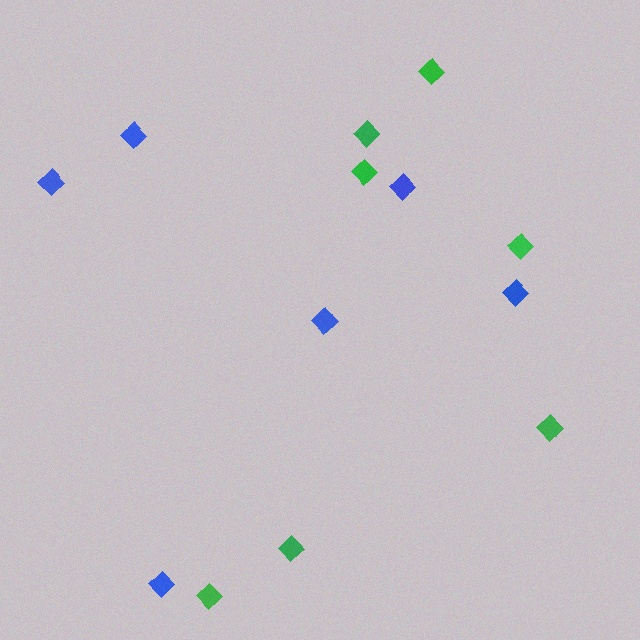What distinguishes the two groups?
There are 2 groups: one group of green diamonds (7) and one group of blue diamonds (6).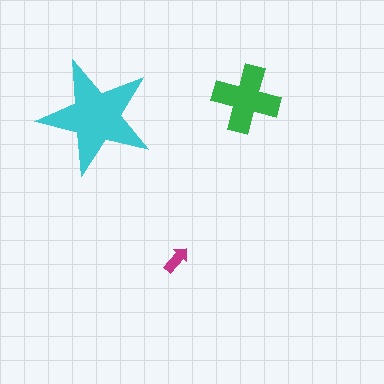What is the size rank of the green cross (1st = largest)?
2nd.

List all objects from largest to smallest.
The cyan star, the green cross, the magenta arrow.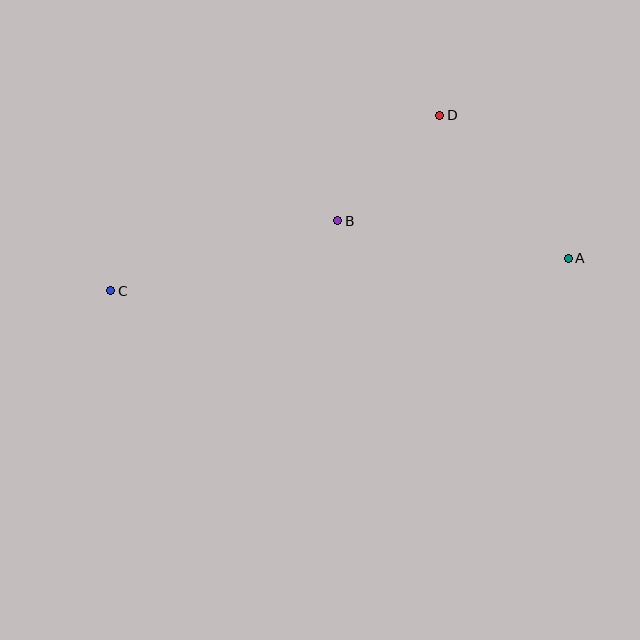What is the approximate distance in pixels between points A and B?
The distance between A and B is approximately 234 pixels.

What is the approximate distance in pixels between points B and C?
The distance between B and C is approximately 237 pixels.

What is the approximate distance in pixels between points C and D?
The distance between C and D is approximately 373 pixels.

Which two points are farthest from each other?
Points A and C are farthest from each other.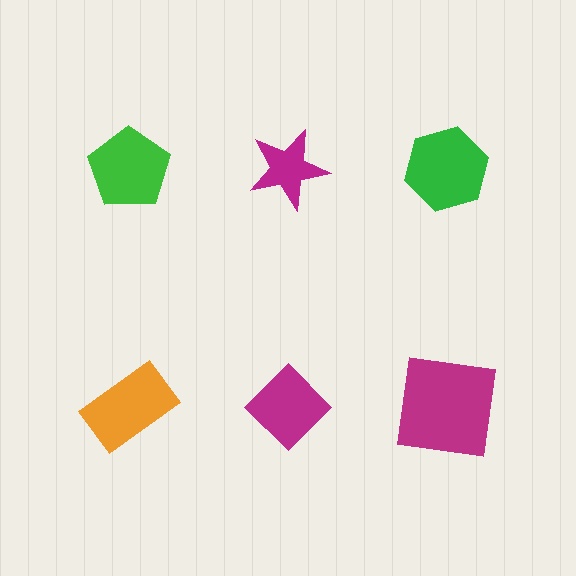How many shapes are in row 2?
3 shapes.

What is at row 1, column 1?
A green pentagon.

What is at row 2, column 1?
An orange rectangle.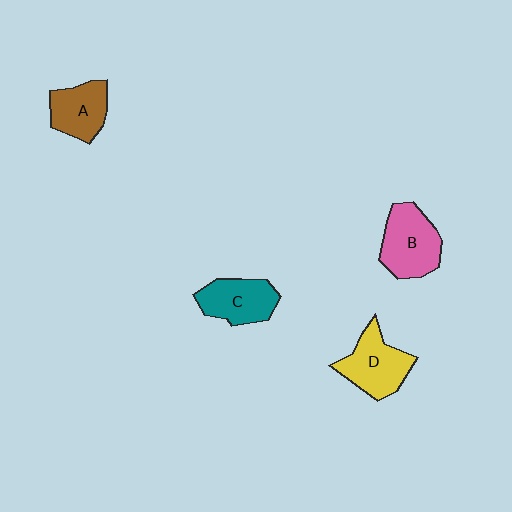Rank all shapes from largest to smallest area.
From largest to smallest: B (pink), D (yellow), C (teal), A (brown).